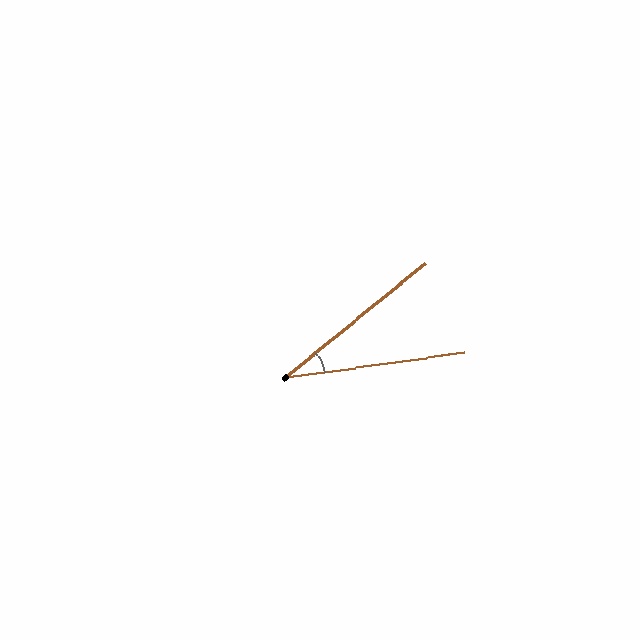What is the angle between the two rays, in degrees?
Approximately 31 degrees.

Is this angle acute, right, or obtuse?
It is acute.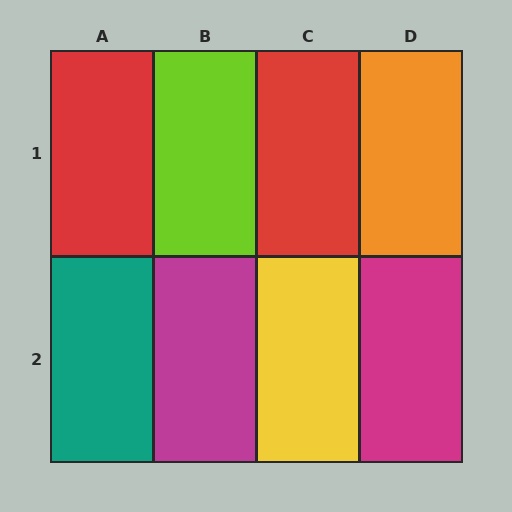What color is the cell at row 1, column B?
Lime.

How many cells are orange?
1 cell is orange.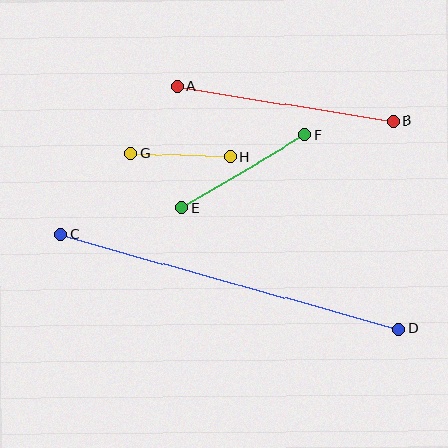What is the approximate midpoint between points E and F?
The midpoint is at approximately (243, 172) pixels.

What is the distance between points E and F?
The distance is approximately 143 pixels.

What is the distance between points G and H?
The distance is approximately 100 pixels.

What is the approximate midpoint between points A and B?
The midpoint is at approximately (285, 104) pixels.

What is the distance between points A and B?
The distance is approximately 219 pixels.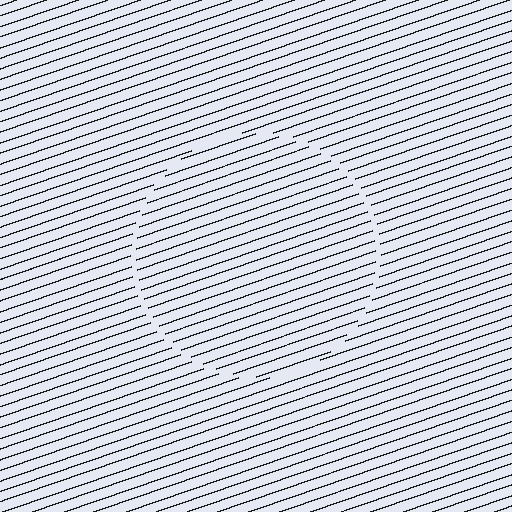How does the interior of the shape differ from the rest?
The interior of the shape contains the same grating, shifted by half a period — the contour is defined by the phase discontinuity where line-ends from the inner and outer gratings abut.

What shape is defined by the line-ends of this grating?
An illusory circle. The interior of the shape contains the same grating, shifted by half a period — the contour is defined by the phase discontinuity where line-ends from the inner and outer gratings abut.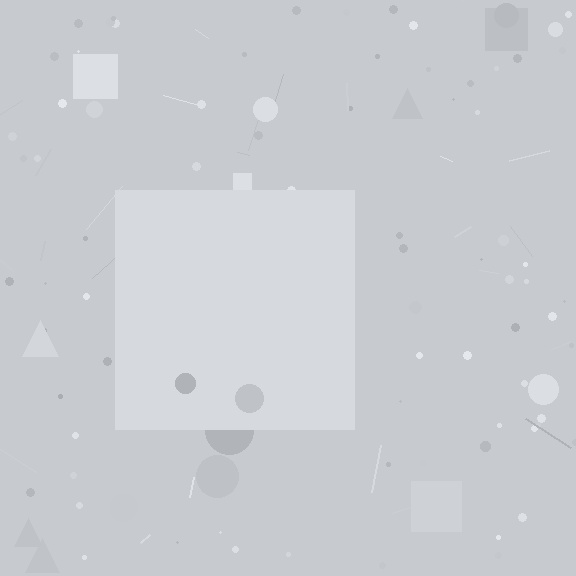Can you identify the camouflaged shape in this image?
The camouflaged shape is a square.